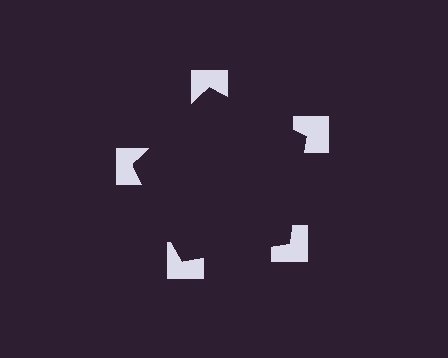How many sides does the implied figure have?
5 sides.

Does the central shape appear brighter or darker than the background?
It typically appears slightly darker than the background, even though no actual brightness change is drawn.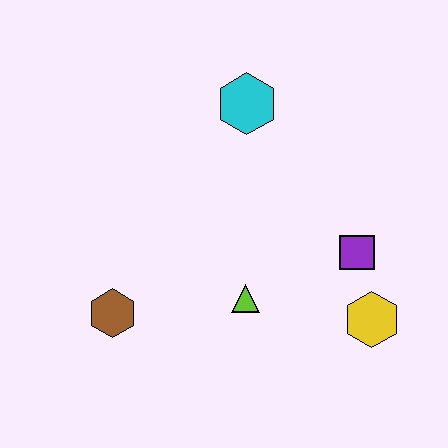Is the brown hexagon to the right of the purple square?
No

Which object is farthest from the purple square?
The brown hexagon is farthest from the purple square.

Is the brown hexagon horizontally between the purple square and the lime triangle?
No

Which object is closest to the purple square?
The yellow hexagon is closest to the purple square.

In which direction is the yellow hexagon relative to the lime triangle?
The yellow hexagon is to the right of the lime triangle.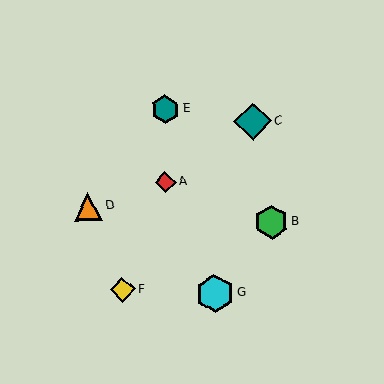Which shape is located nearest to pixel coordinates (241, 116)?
The teal diamond (labeled C) at (253, 121) is nearest to that location.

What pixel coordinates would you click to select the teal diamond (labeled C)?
Click at (253, 121) to select the teal diamond C.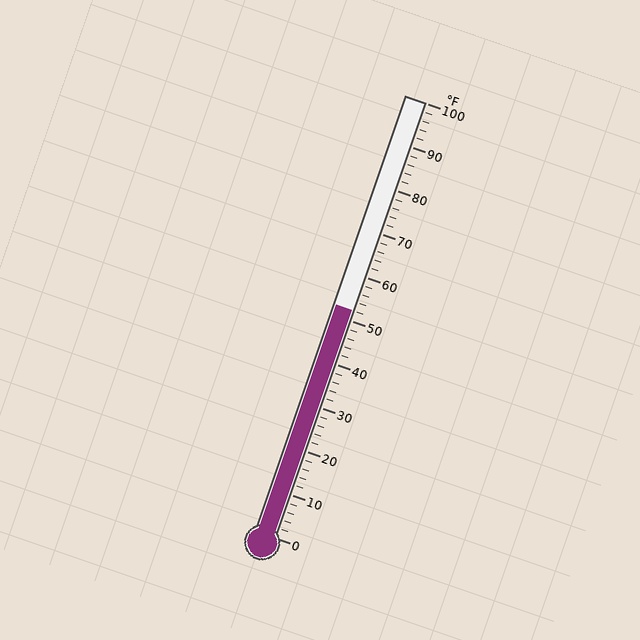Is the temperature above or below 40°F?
The temperature is above 40°F.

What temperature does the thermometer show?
The thermometer shows approximately 52°F.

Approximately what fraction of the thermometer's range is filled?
The thermometer is filled to approximately 50% of its range.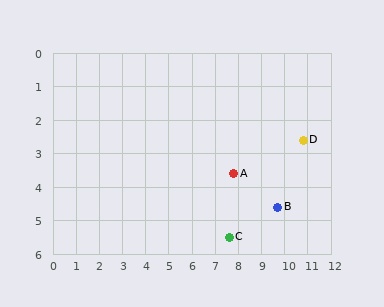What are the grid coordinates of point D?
Point D is at approximately (10.8, 2.6).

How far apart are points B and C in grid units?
Points B and C are about 2.3 grid units apart.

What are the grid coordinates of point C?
Point C is at approximately (7.6, 5.5).